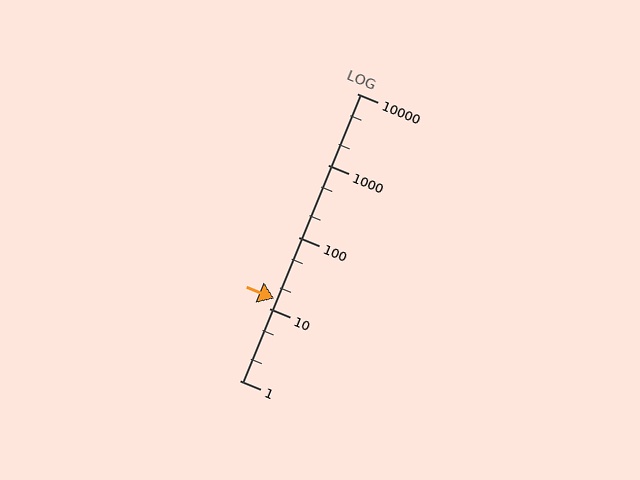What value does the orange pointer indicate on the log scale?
The pointer indicates approximately 14.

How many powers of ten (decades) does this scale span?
The scale spans 4 decades, from 1 to 10000.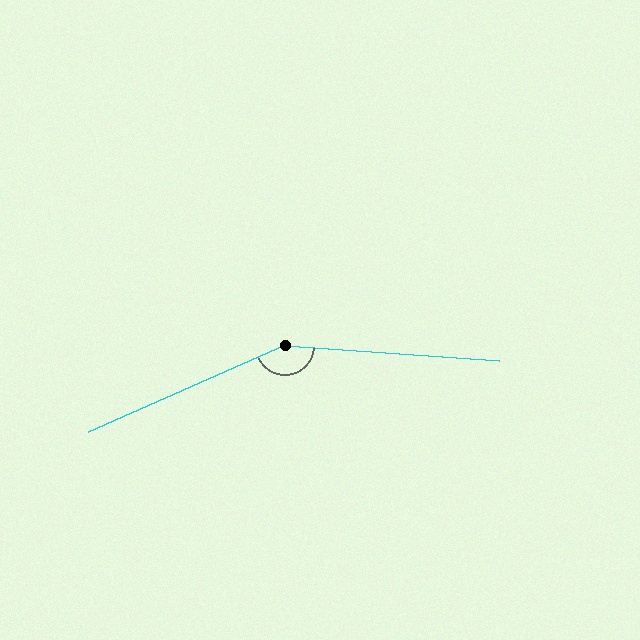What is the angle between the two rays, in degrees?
Approximately 152 degrees.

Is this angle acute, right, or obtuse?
It is obtuse.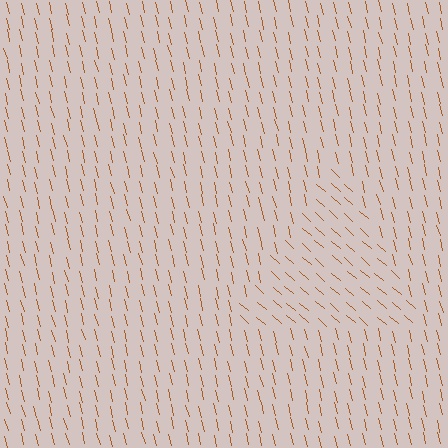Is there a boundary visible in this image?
Yes, there is a texture boundary formed by a change in line orientation.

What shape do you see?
I see a triangle.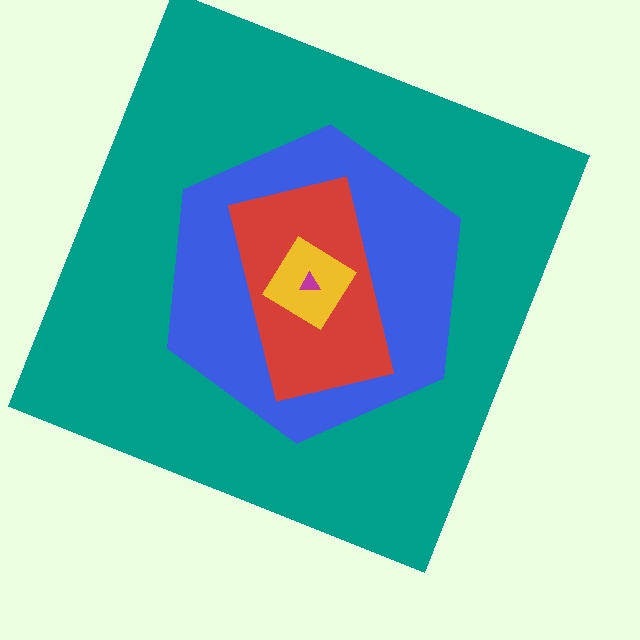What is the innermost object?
The magenta triangle.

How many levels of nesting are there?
5.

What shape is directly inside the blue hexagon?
The red rectangle.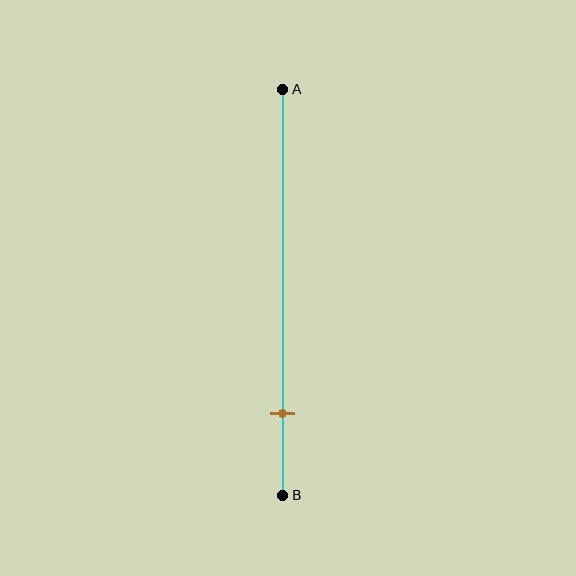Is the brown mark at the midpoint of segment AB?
No, the mark is at about 80% from A, not at the 50% midpoint.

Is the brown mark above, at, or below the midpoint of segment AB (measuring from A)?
The brown mark is below the midpoint of segment AB.